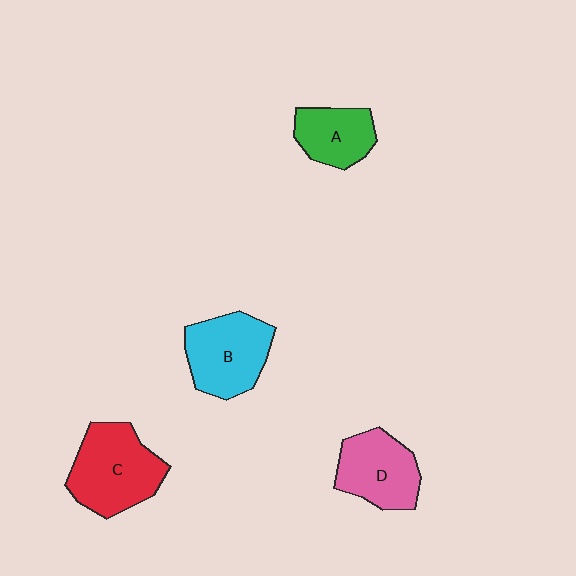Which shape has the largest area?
Shape C (red).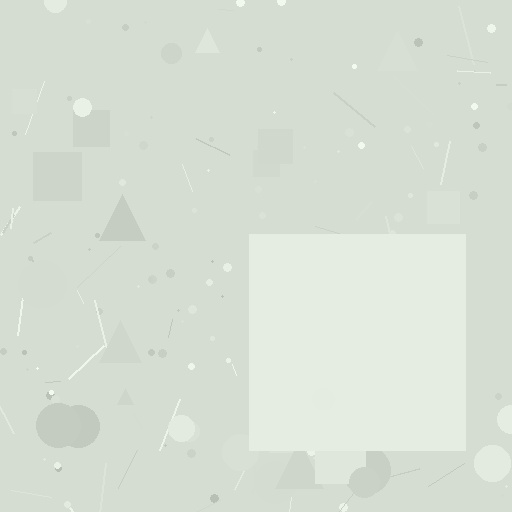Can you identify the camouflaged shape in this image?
The camouflaged shape is a square.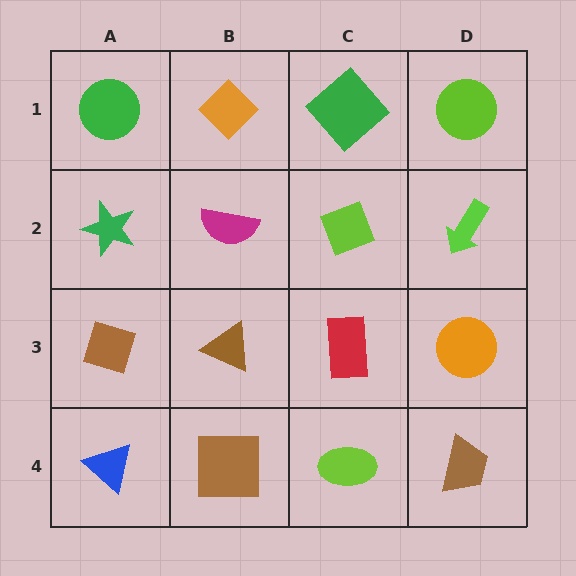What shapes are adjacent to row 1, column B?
A magenta semicircle (row 2, column B), a green circle (row 1, column A), a green diamond (row 1, column C).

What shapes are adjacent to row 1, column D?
A lime arrow (row 2, column D), a green diamond (row 1, column C).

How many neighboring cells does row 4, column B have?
3.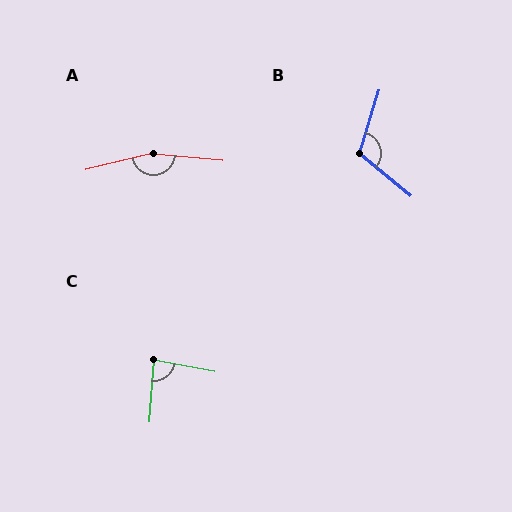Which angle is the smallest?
C, at approximately 84 degrees.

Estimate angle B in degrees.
Approximately 113 degrees.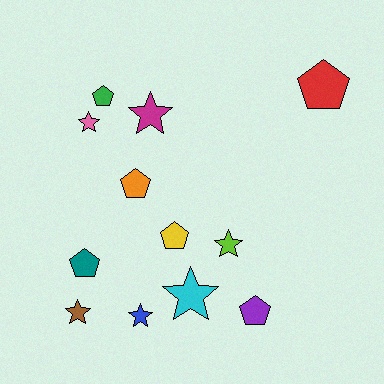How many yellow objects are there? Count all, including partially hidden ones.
There is 1 yellow object.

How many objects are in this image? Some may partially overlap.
There are 12 objects.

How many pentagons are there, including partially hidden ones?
There are 6 pentagons.